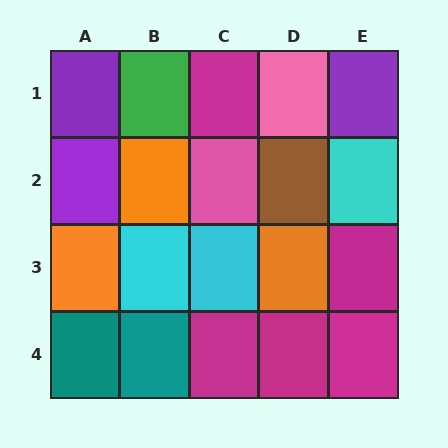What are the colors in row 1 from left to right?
Purple, green, magenta, pink, purple.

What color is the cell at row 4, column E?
Magenta.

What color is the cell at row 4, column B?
Teal.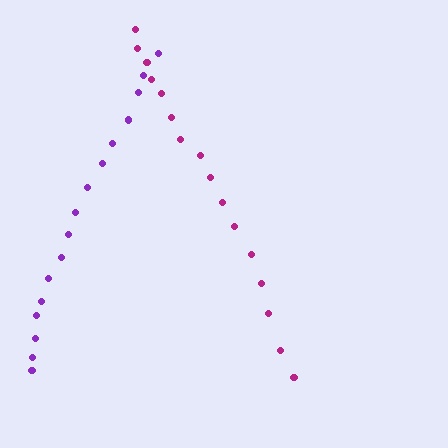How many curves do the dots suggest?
There are 2 distinct paths.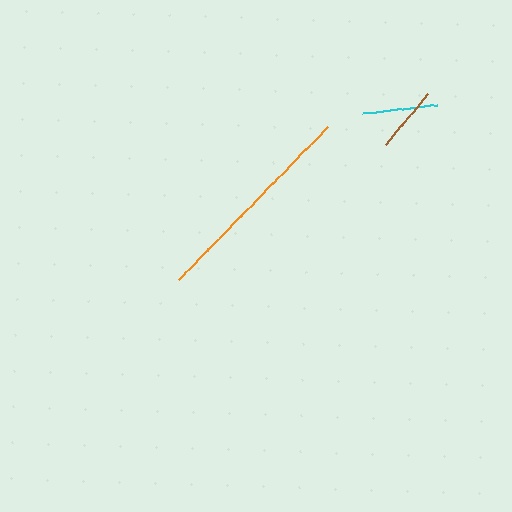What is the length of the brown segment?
The brown segment is approximately 66 pixels long.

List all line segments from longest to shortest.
From longest to shortest: orange, cyan, brown.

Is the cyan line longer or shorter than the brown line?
The cyan line is longer than the brown line.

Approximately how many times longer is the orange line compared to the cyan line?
The orange line is approximately 2.8 times the length of the cyan line.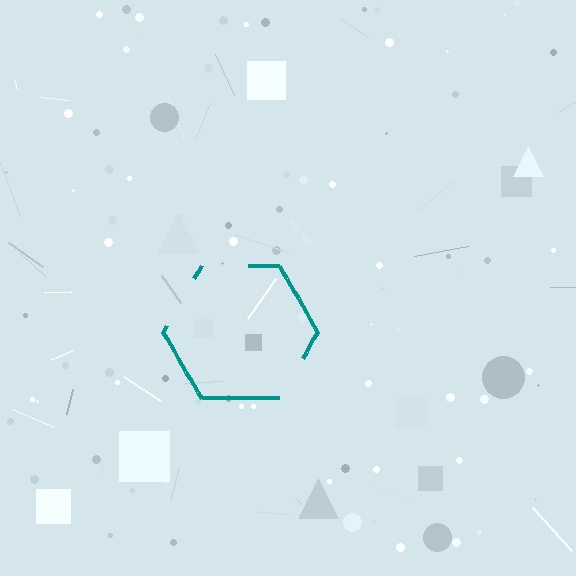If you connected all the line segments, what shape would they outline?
They would outline a hexagon.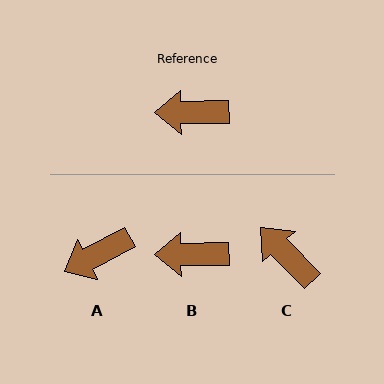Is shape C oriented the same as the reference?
No, it is off by about 47 degrees.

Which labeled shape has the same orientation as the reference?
B.